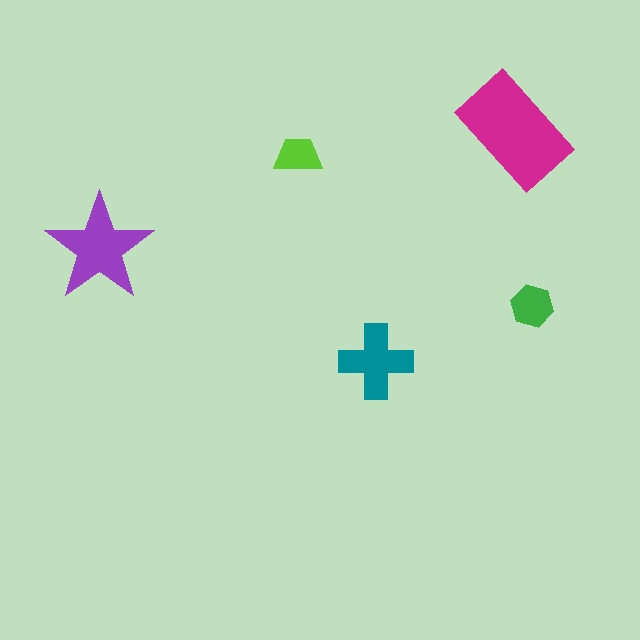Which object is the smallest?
The lime trapezoid.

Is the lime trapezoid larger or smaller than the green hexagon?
Smaller.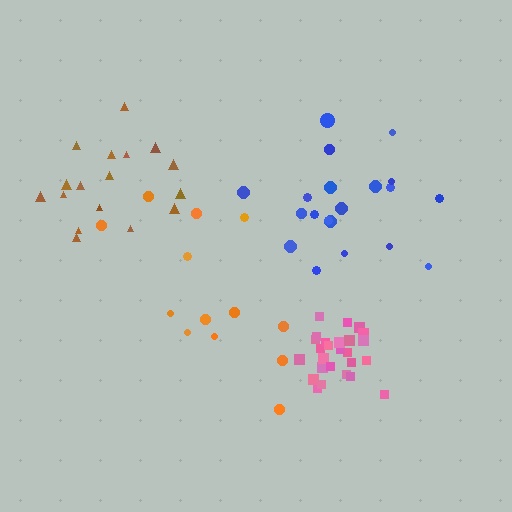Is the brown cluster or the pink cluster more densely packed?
Pink.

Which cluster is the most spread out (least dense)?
Orange.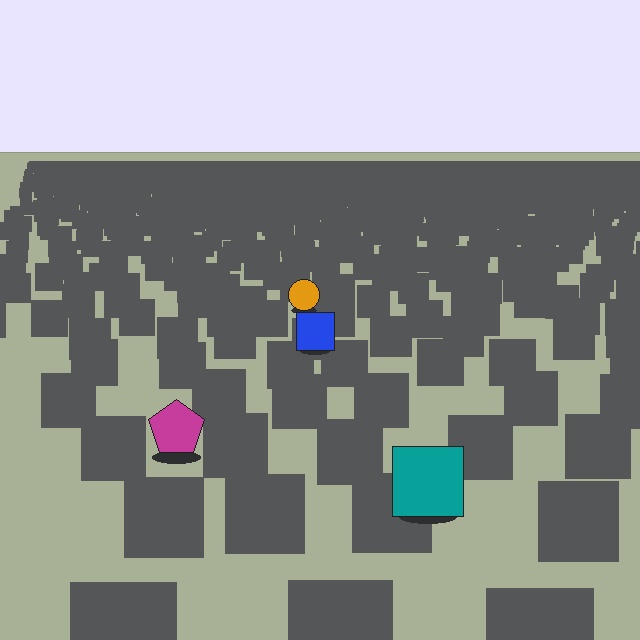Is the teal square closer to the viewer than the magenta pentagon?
Yes. The teal square is closer — you can tell from the texture gradient: the ground texture is coarser near it.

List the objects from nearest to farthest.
From nearest to farthest: the teal square, the magenta pentagon, the blue square, the orange circle.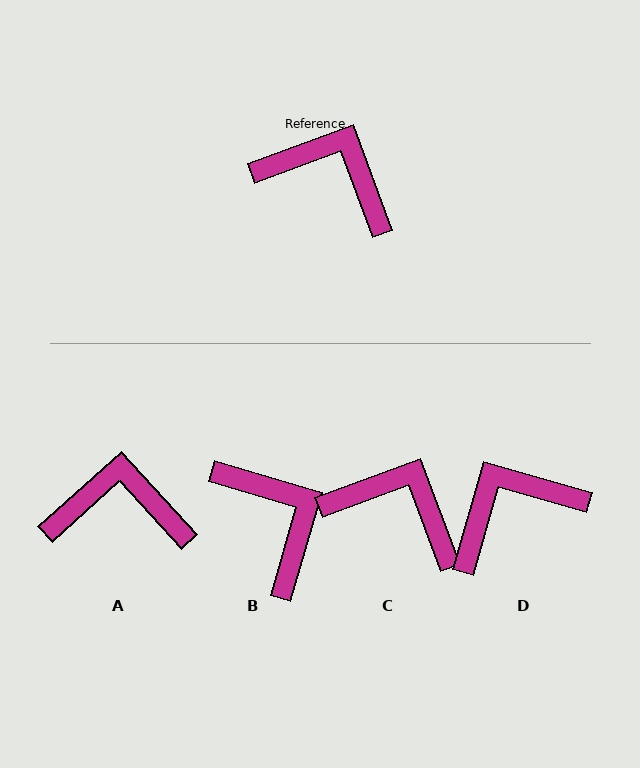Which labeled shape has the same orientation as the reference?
C.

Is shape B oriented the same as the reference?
No, it is off by about 37 degrees.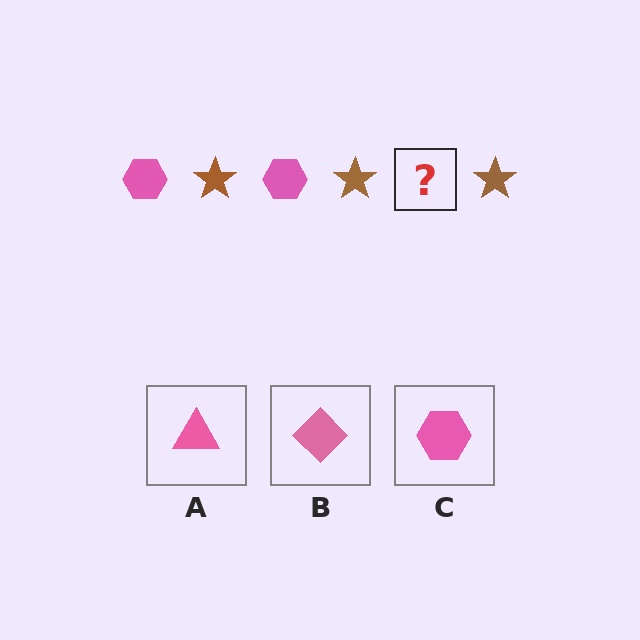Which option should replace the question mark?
Option C.